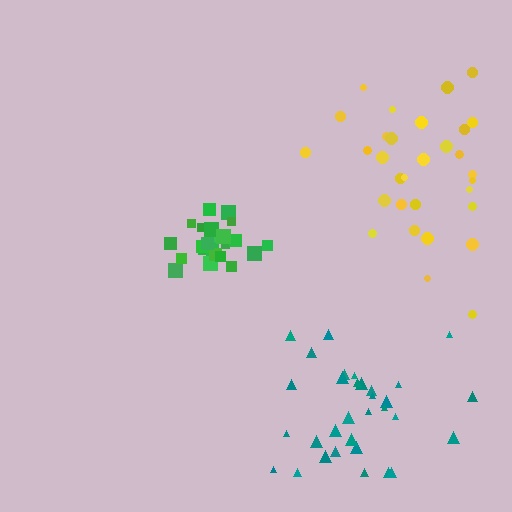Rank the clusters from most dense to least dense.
green, teal, yellow.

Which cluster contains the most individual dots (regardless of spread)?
Yellow (33).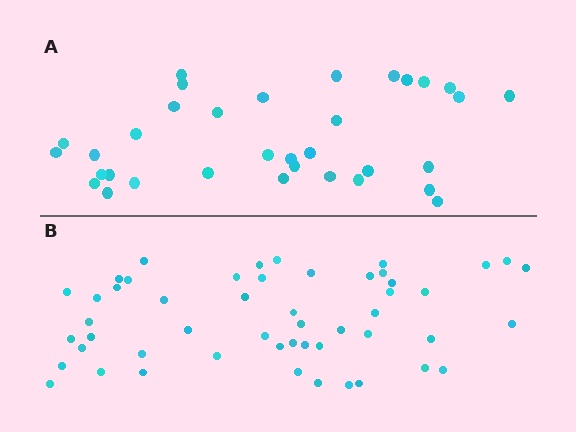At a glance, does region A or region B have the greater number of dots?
Region B (the bottom region) has more dots.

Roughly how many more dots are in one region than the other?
Region B has approximately 15 more dots than region A.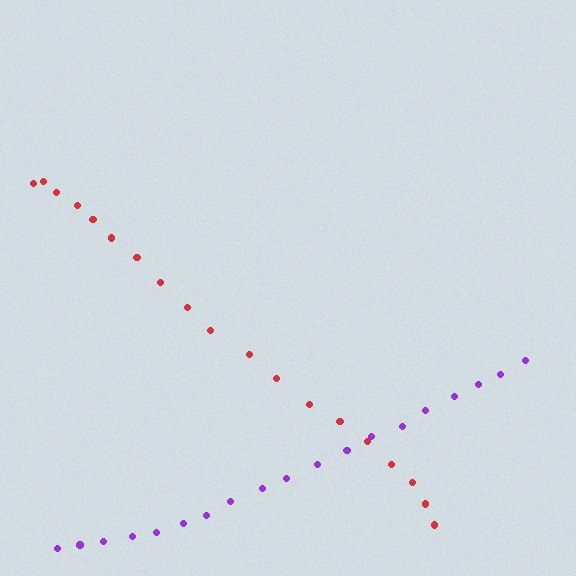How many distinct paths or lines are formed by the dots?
There are 2 distinct paths.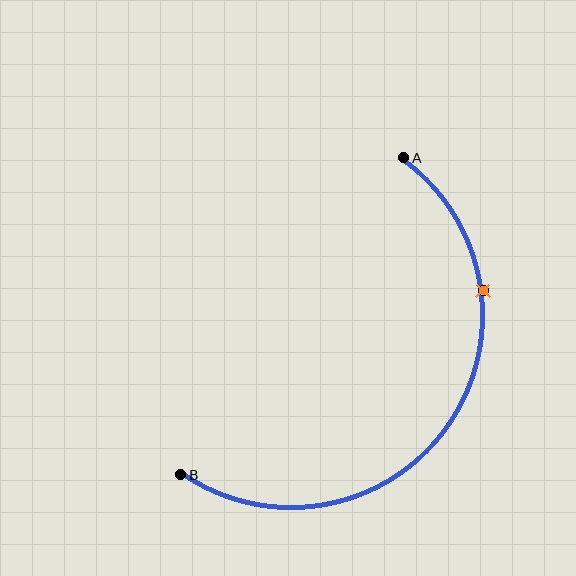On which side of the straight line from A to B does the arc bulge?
The arc bulges below and to the right of the straight line connecting A and B.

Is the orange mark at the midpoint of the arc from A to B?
No. The orange mark lies on the arc but is closer to endpoint A. The arc midpoint would be at the point on the curve equidistant along the arc from both A and B.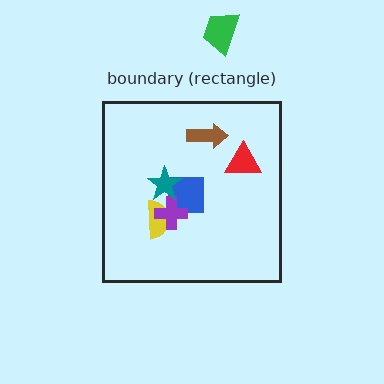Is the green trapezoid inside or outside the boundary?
Outside.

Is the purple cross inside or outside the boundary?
Inside.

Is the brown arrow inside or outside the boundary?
Inside.